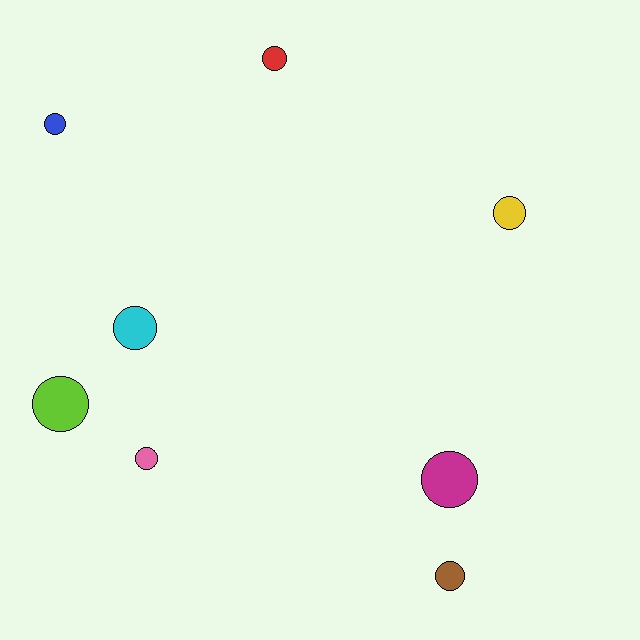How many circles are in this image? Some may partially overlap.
There are 8 circles.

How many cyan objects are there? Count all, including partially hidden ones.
There is 1 cyan object.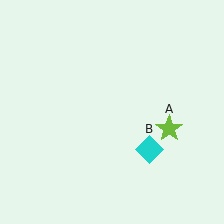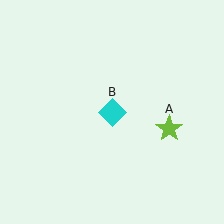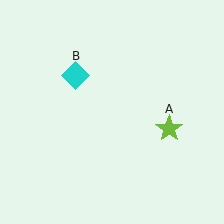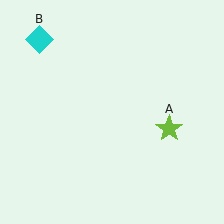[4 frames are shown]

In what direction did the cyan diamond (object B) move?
The cyan diamond (object B) moved up and to the left.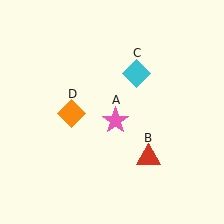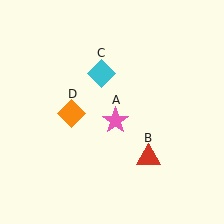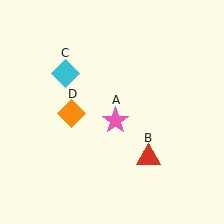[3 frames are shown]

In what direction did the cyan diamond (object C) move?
The cyan diamond (object C) moved left.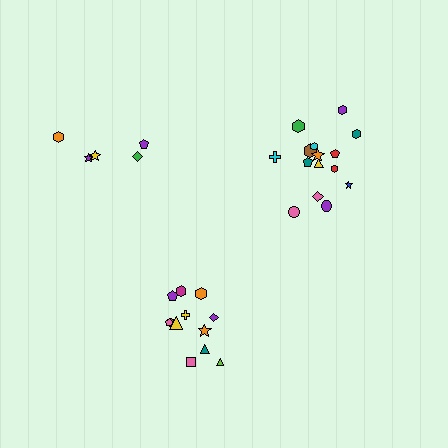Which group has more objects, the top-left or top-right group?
The top-right group.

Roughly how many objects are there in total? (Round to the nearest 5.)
Roughly 30 objects in total.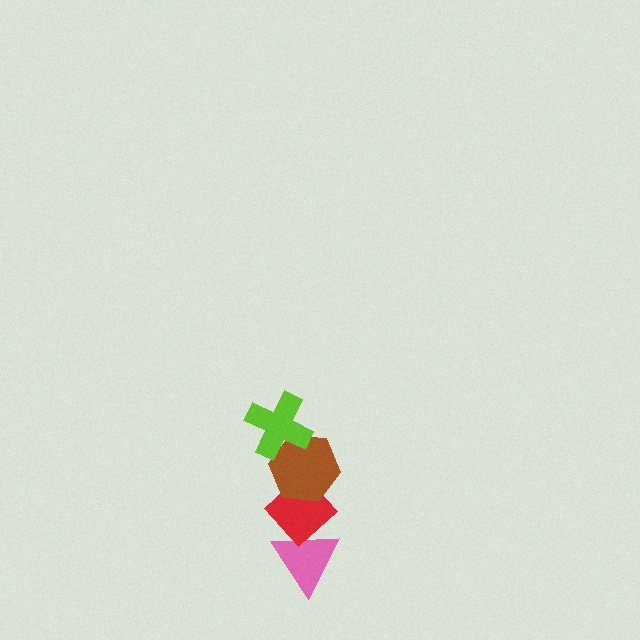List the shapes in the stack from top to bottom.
From top to bottom: the lime cross, the brown hexagon, the red diamond, the pink triangle.